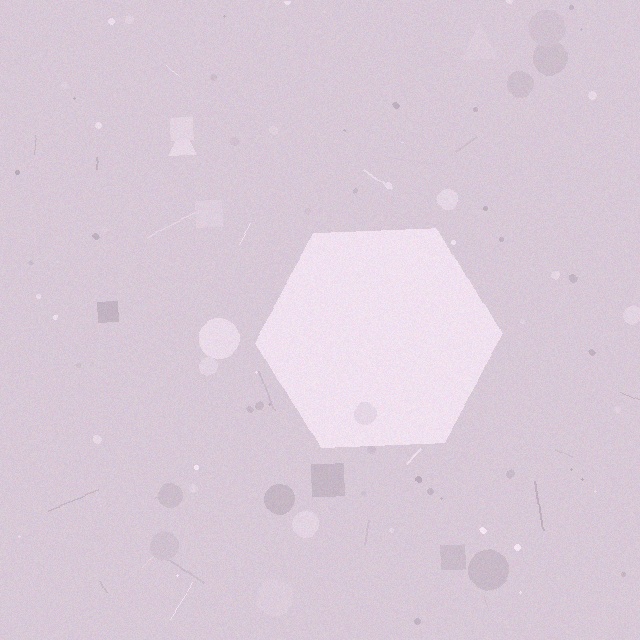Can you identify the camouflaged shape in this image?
The camouflaged shape is a hexagon.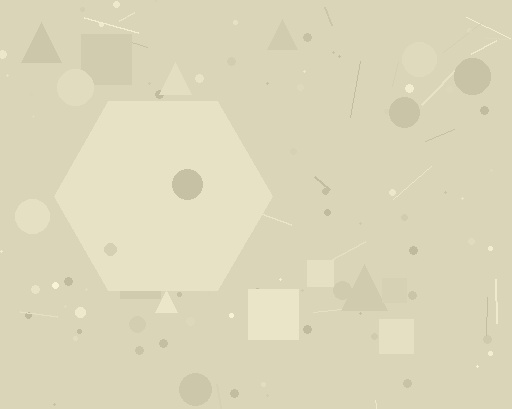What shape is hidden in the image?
A hexagon is hidden in the image.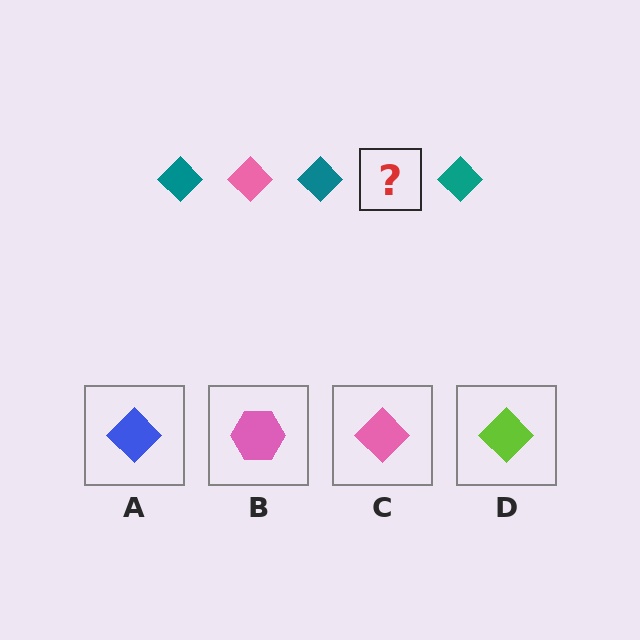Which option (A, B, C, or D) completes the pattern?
C.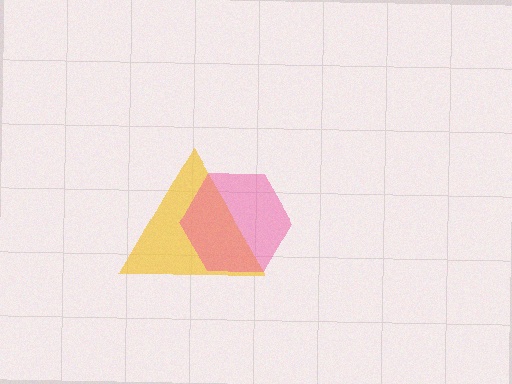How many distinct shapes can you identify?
There are 2 distinct shapes: a yellow triangle, a pink hexagon.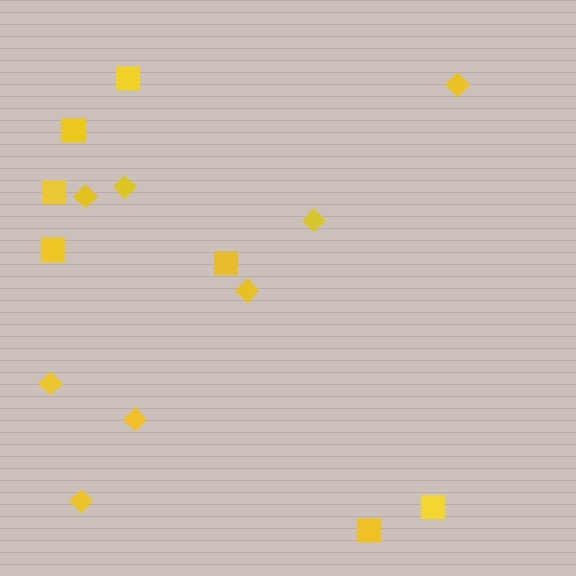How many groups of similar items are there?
There are 2 groups: one group of squares (7) and one group of diamonds (8).